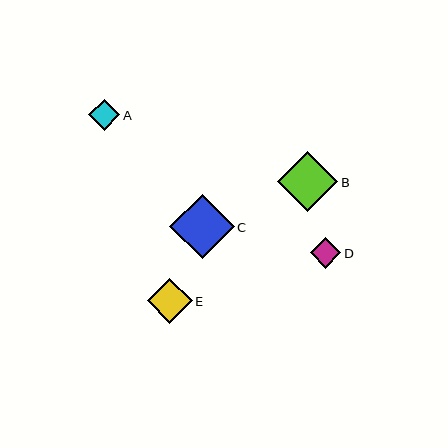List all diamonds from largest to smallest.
From largest to smallest: C, B, E, A, D.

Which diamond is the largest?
Diamond C is the largest with a size of approximately 64 pixels.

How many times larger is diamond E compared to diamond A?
Diamond E is approximately 1.5 times the size of diamond A.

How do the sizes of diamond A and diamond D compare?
Diamond A and diamond D are approximately the same size.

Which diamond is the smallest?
Diamond D is the smallest with a size of approximately 30 pixels.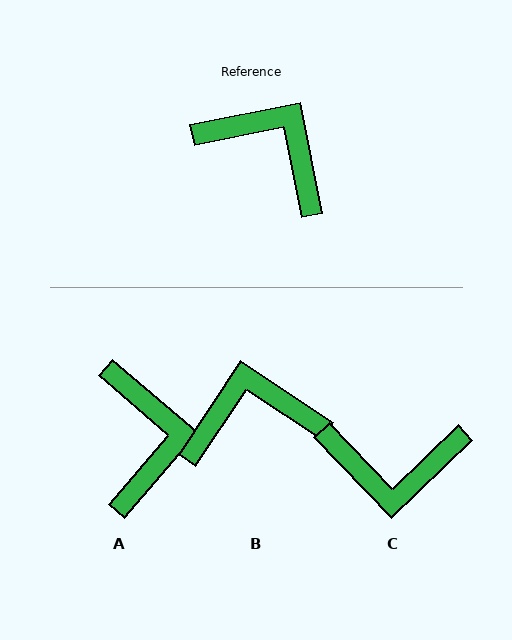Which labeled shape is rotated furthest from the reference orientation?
C, about 147 degrees away.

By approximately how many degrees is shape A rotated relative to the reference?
Approximately 52 degrees clockwise.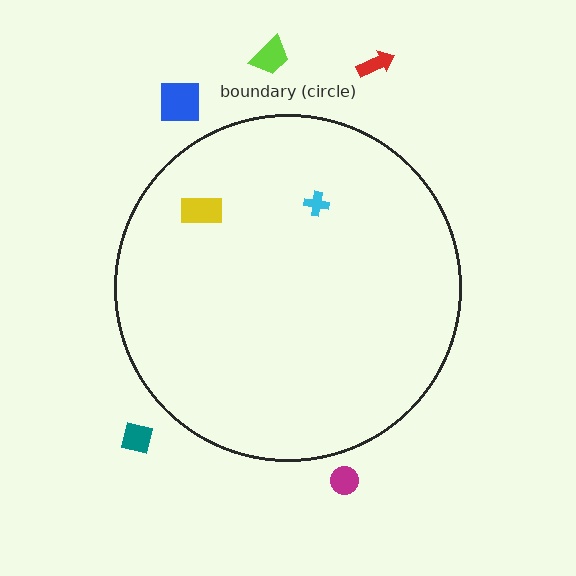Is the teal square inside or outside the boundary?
Outside.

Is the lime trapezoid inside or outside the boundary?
Outside.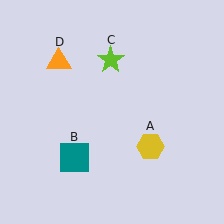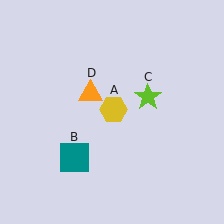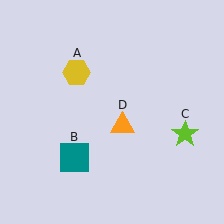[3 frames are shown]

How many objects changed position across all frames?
3 objects changed position: yellow hexagon (object A), lime star (object C), orange triangle (object D).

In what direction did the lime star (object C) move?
The lime star (object C) moved down and to the right.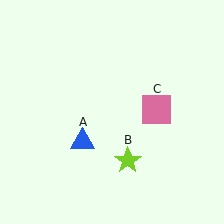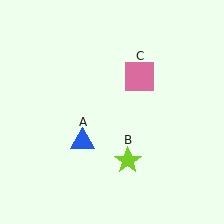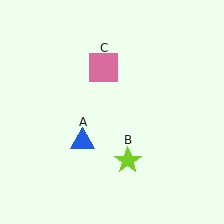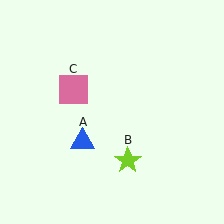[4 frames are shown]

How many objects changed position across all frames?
1 object changed position: pink square (object C).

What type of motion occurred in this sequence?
The pink square (object C) rotated counterclockwise around the center of the scene.